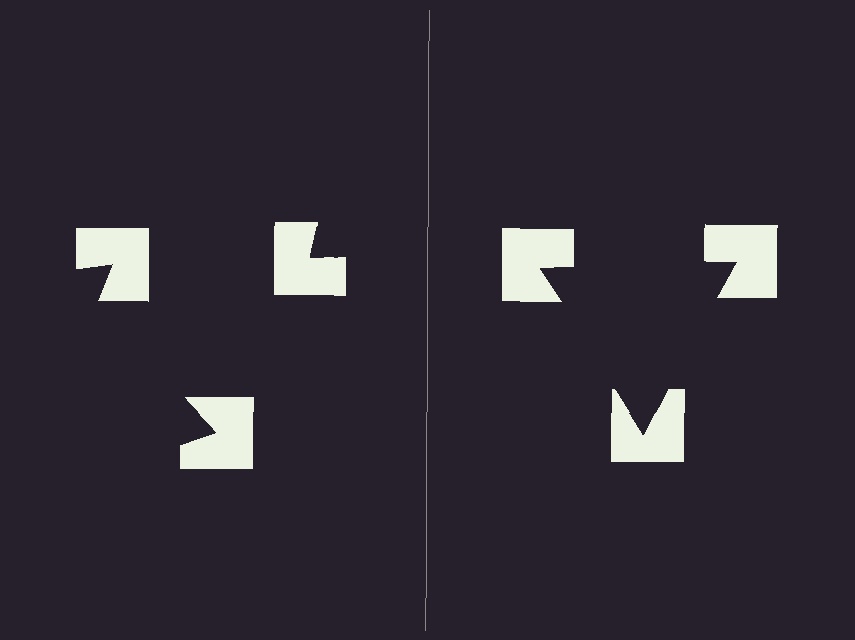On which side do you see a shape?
An illusory triangle appears on the right side. On the left side the wedge cuts are rotated, so no coherent shape forms.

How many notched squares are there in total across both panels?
6 — 3 on each side.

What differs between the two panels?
The notched squares are positioned identically on both sides; only the wedge orientations differ. On the right they align to a triangle; on the left they are misaligned.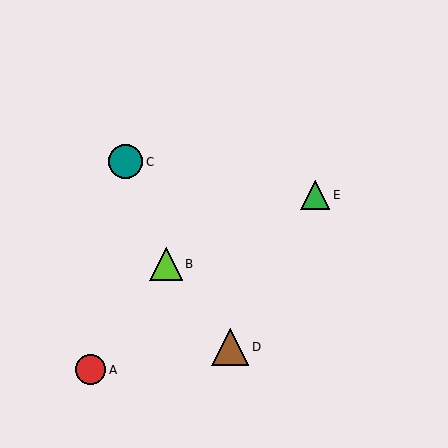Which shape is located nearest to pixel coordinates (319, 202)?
The green triangle (labeled E) at (315, 195) is nearest to that location.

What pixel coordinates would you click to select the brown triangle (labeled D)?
Click at (230, 347) to select the brown triangle D.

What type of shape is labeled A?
Shape A is a red circle.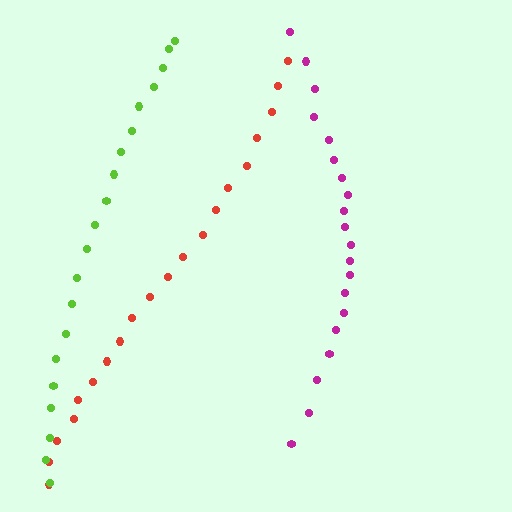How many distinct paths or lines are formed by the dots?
There are 3 distinct paths.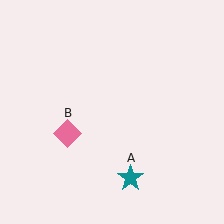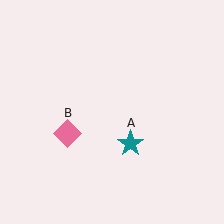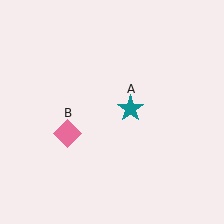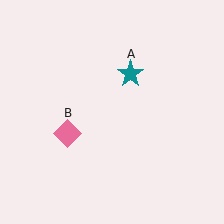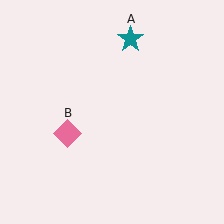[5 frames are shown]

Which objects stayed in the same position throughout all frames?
Pink diamond (object B) remained stationary.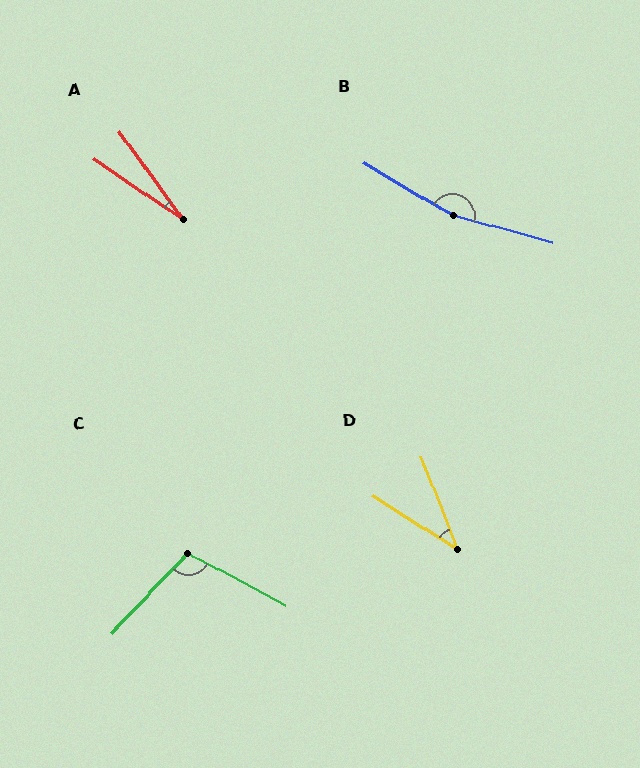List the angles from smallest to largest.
A (20°), D (36°), C (106°), B (165°).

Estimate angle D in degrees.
Approximately 36 degrees.